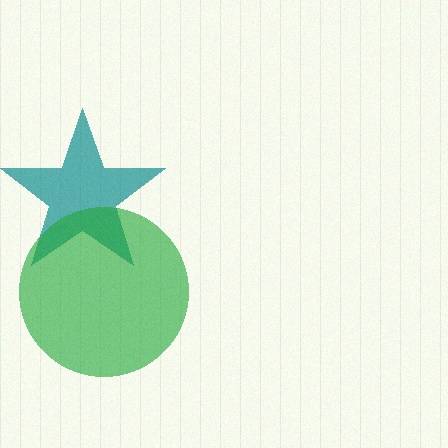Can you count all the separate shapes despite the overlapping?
Yes, there are 2 separate shapes.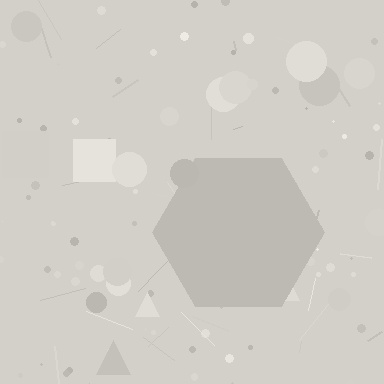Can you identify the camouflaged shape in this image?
The camouflaged shape is a hexagon.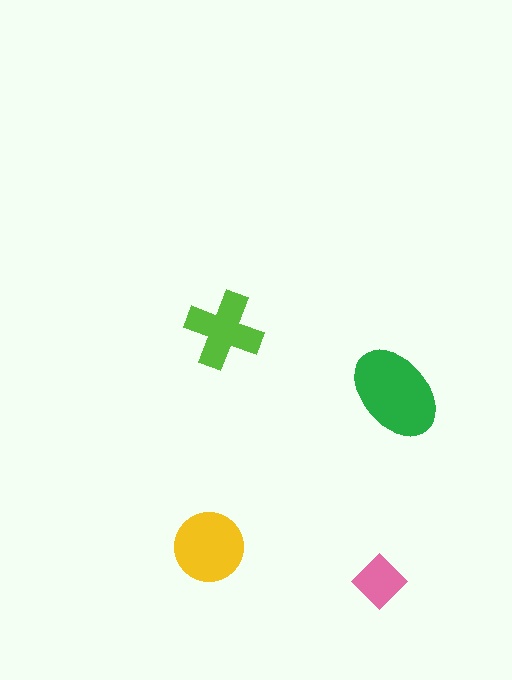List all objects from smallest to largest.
The pink diamond, the lime cross, the yellow circle, the green ellipse.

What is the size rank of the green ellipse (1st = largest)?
1st.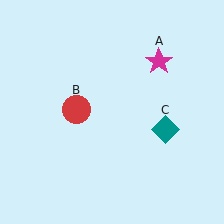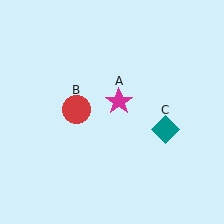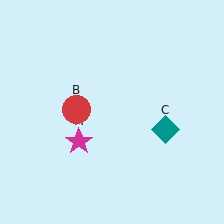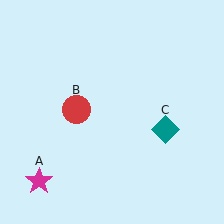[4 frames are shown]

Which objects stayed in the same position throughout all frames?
Red circle (object B) and teal diamond (object C) remained stationary.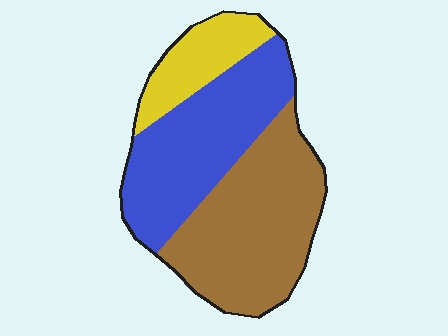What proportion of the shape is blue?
Blue takes up between a third and a half of the shape.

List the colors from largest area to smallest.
From largest to smallest: brown, blue, yellow.